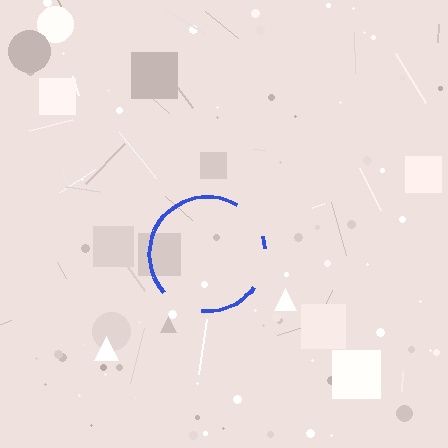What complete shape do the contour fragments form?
The contour fragments form a circle.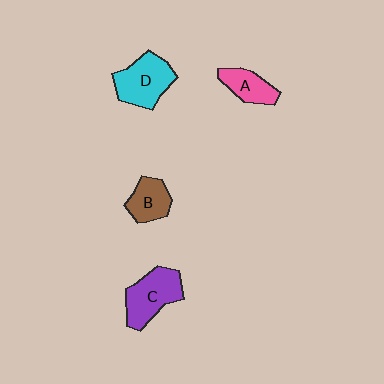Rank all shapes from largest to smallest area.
From largest to smallest: D (cyan), C (purple), B (brown), A (pink).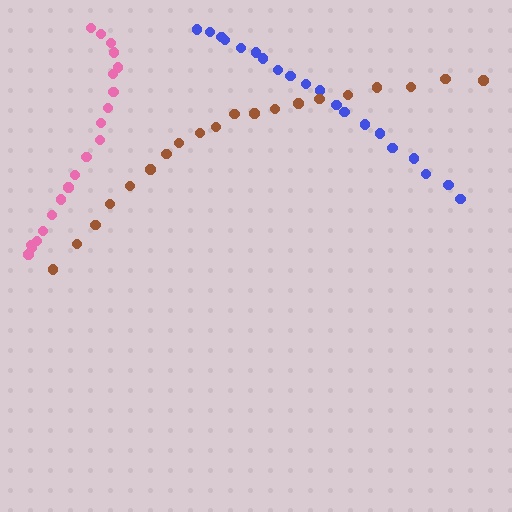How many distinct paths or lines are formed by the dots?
There are 3 distinct paths.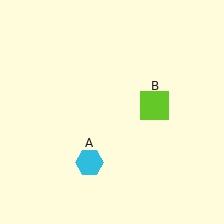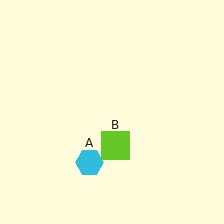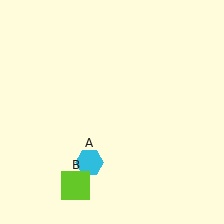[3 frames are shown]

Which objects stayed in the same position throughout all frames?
Cyan hexagon (object A) remained stationary.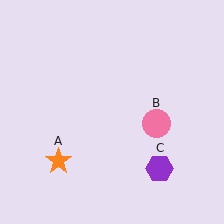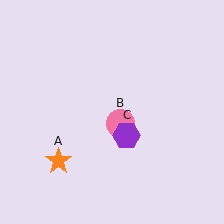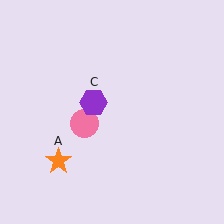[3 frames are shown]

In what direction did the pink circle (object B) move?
The pink circle (object B) moved left.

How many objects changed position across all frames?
2 objects changed position: pink circle (object B), purple hexagon (object C).